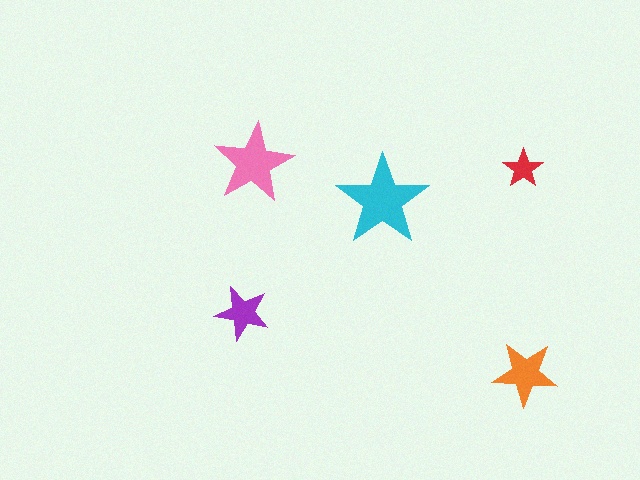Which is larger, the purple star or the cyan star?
The cyan one.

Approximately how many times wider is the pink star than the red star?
About 2 times wider.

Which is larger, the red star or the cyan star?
The cyan one.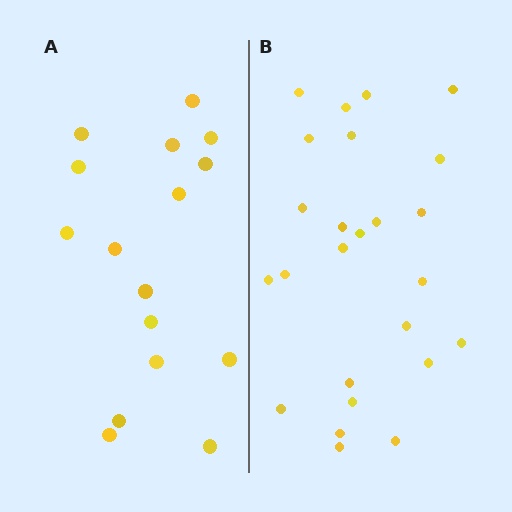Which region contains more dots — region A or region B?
Region B (the right region) has more dots.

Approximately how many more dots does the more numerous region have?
Region B has roughly 8 or so more dots than region A.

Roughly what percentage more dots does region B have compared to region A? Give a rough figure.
About 55% more.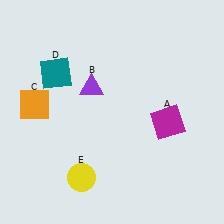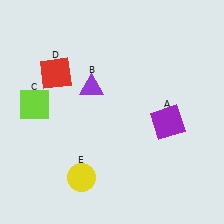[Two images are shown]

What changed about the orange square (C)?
In Image 1, C is orange. In Image 2, it changed to lime.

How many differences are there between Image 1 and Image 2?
There are 3 differences between the two images.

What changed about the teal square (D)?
In Image 1, D is teal. In Image 2, it changed to red.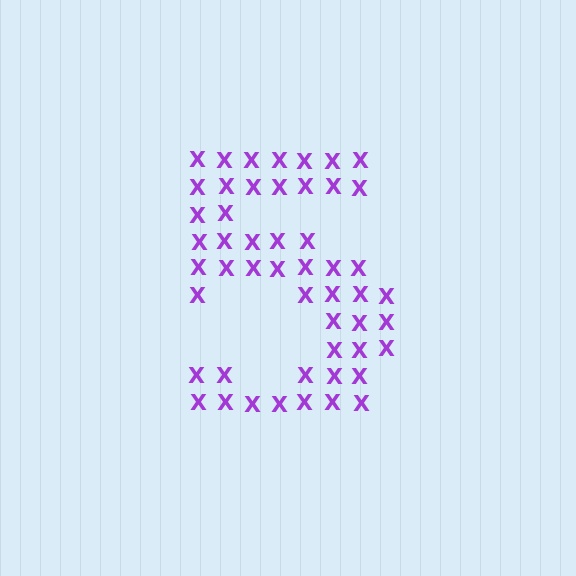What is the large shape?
The large shape is the digit 5.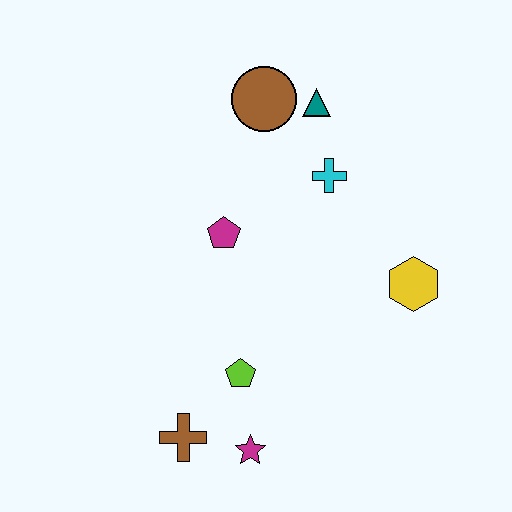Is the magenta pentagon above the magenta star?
Yes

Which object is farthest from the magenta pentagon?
The magenta star is farthest from the magenta pentagon.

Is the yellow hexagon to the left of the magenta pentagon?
No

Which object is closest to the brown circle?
The teal triangle is closest to the brown circle.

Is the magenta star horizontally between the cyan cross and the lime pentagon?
Yes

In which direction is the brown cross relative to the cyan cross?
The brown cross is below the cyan cross.